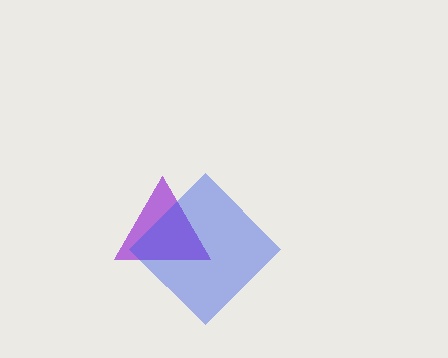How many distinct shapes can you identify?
There are 2 distinct shapes: a purple triangle, a blue diamond.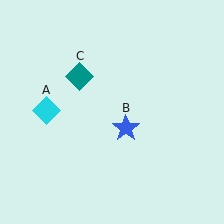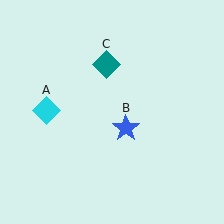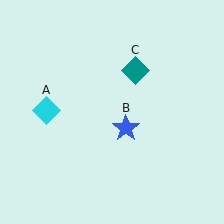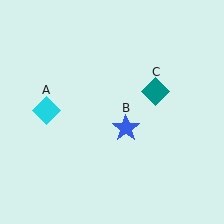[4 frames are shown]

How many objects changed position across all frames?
1 object changed position: teal diamond (object C).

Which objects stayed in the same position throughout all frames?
Cyan diamond (object A) and blue star (object B) remained stationary.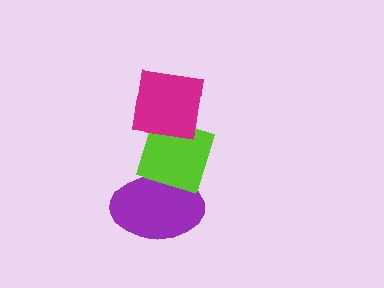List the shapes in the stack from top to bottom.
From top to bottom: the magenta square, the lime diamond, the purple ellipse.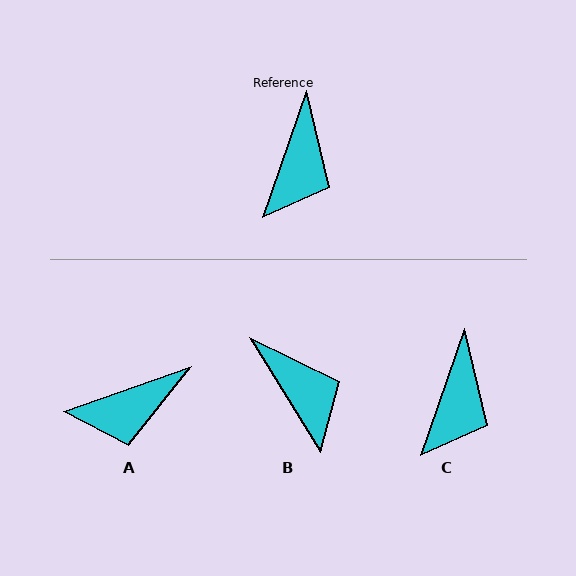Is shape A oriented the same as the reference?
No, it is off by about 52 degrees.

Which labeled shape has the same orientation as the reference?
C.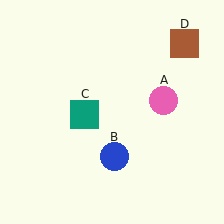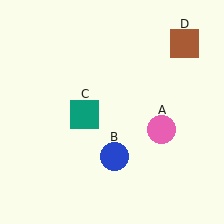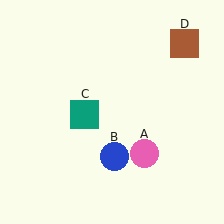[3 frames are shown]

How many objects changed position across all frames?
1 object changed position: pink circle (object A).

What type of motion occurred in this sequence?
The pink circle (object A) rotated clockwise around the center of the scene.